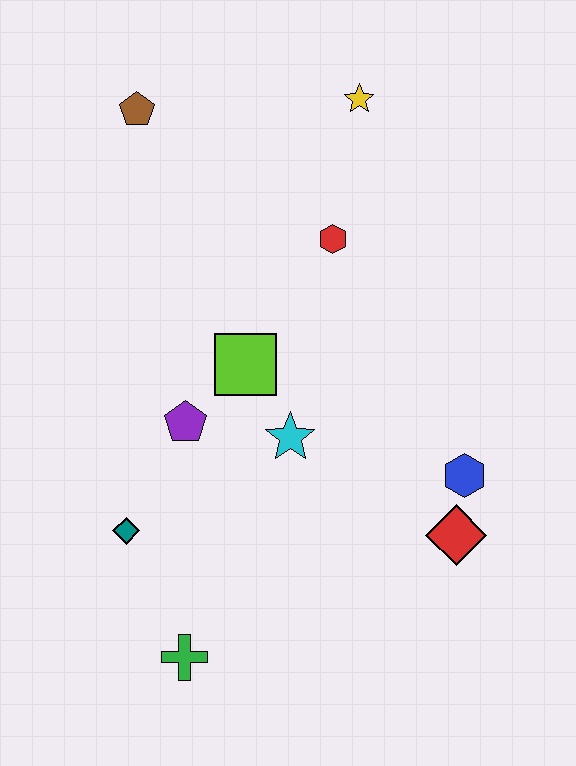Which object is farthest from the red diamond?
The brown pentagon is farthest from the red diamond.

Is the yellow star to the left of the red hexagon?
No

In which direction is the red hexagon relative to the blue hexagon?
The red hexagon is above the blue hexagon.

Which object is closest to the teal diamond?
The purple pentagon is closest to the teal diamond.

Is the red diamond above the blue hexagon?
No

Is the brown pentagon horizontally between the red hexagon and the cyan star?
No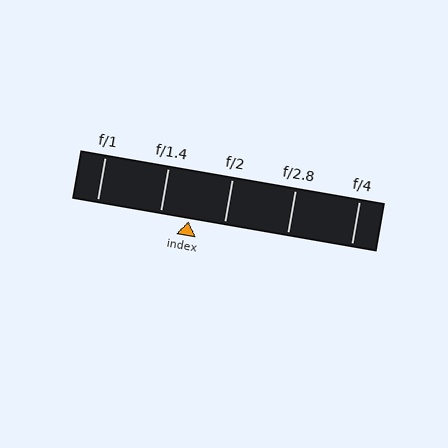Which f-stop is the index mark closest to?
The index mark is closest to f/1.4.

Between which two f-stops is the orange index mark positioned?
The index mark is between f/1.4 and f/2.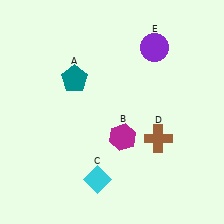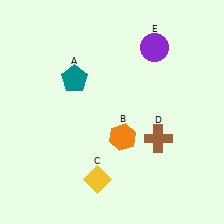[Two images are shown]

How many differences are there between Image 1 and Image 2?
There are 2 differences between the two images.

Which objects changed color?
B changed from magenta to orange. C changed from cyan to yellow.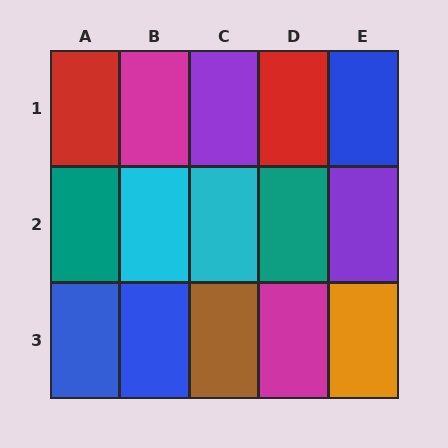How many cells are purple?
2 cells are purple.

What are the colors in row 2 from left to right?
Teal, cyan, cyan, teal, purple.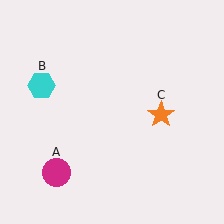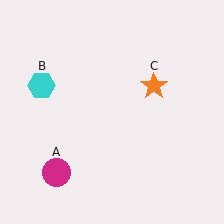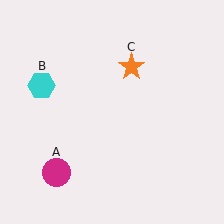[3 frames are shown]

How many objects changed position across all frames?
1 object changed position: orange star (object C).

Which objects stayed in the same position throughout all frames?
Magenta circle (object A) and cyan hexagon (object B) remained stationary.